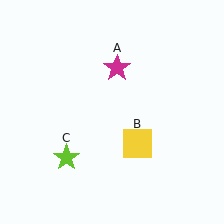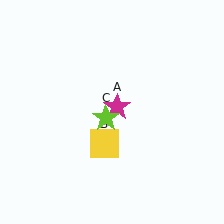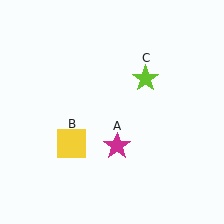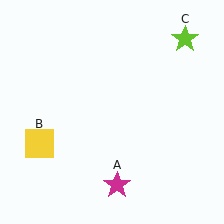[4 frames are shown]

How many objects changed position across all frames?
3 objects changed position: magenta star (object A), yellow square (object B), lime star (object C).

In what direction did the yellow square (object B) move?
The yellow square (object B) moved left.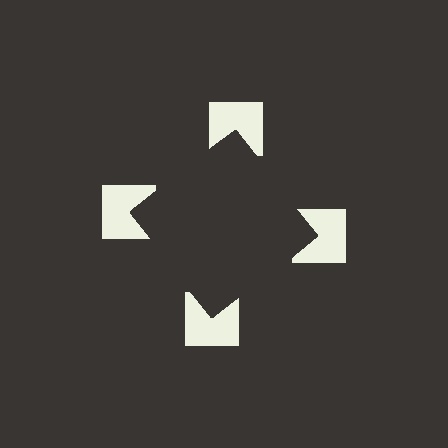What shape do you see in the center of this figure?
An illusory square — its edges are inferred from the aligned wedge cuts in the notched squares, not physically drawn.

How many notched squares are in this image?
There are 4 — one at each vertex of the illusory square.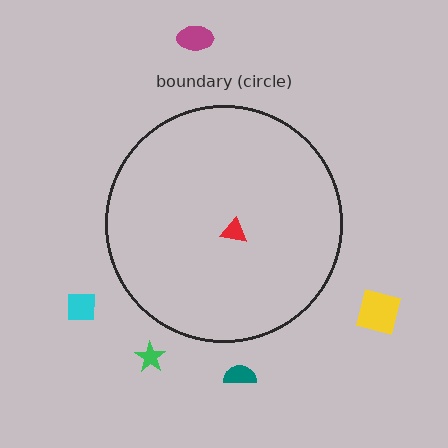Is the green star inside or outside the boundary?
Outside.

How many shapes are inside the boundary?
1 inside, 5 outside.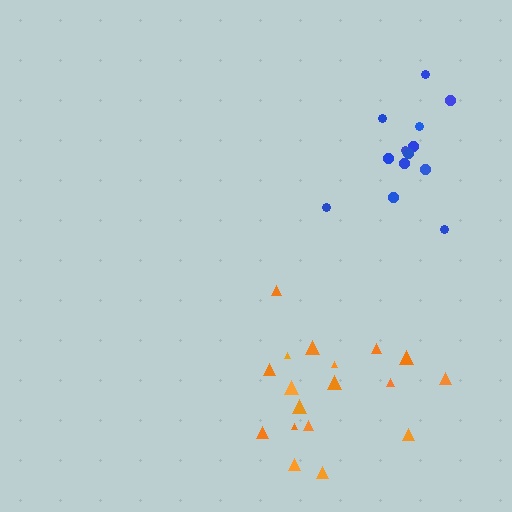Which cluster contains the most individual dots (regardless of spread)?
Orange (18).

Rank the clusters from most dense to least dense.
blue, orange.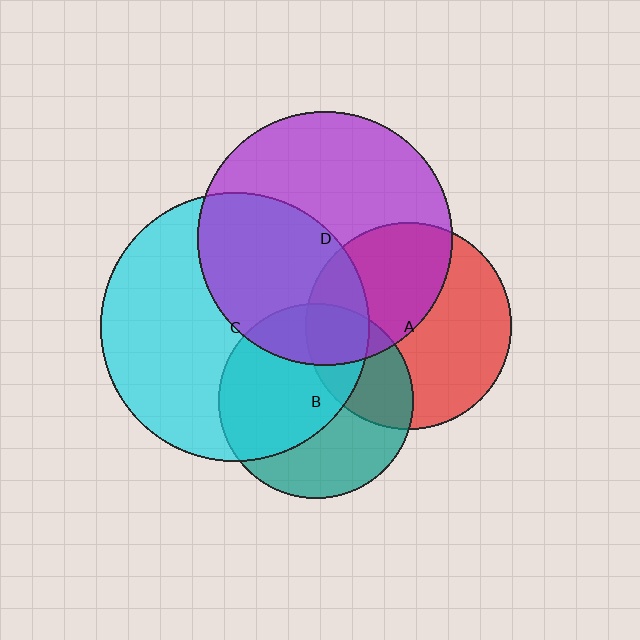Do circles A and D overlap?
Yes.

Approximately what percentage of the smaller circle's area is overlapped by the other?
Approximately 45%.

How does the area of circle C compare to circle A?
Approximately 1.7 times.